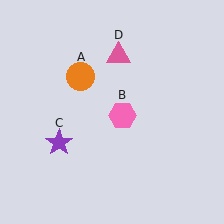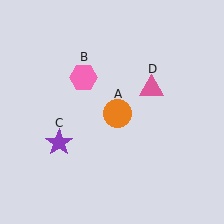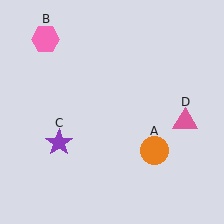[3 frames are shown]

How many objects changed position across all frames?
3 objects changed position: orange circle (object A), pink hexagon (object B), pink triangle (object D).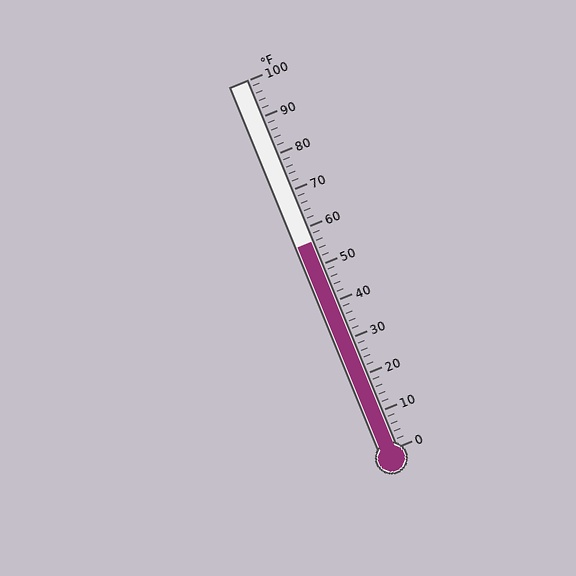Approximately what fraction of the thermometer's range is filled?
The thermometer is filled to approximately 55% of its range.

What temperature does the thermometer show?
The thermometer shows approximately 56°F.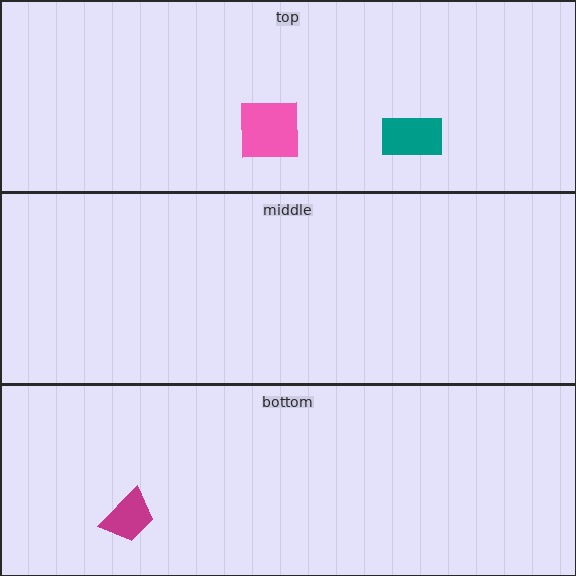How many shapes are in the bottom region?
1.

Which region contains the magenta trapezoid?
The bottom region.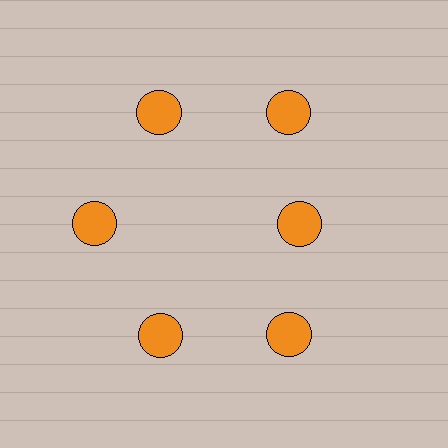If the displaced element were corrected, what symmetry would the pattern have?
It would have 6-fold rotational symmetry — the pattern would map onto itself every 60 degrees.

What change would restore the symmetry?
The symmetry would be restored by moving it outward, back onto the ring so that all 6 circles sit at equal angles and equal distance from the center.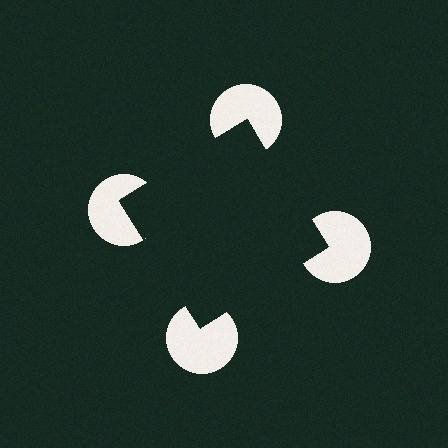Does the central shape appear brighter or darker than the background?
It typically appears slightly darker than the background, even though no actual brightness change is drawn.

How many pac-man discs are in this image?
There are 4 — one at each vertex of the illusory square.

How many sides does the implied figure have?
4 sides.